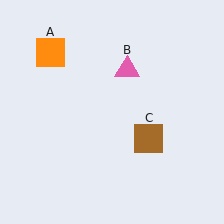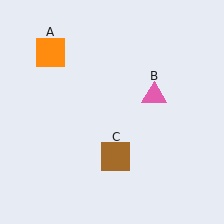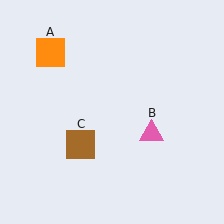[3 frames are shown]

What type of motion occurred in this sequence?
The pink triangle (object B), brown square (object C) rotated clockwise around the center of the scene.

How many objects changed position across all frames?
2 objects changed position: pink triangle (object B), brown square (object C).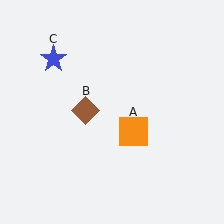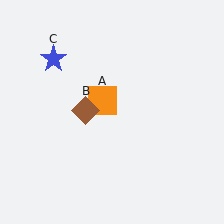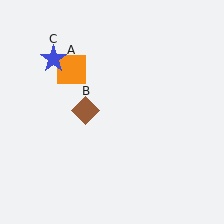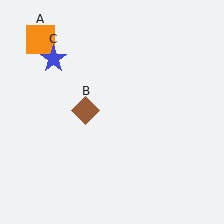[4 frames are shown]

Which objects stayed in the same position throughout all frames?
Brown diamond (object B) and blue star (object C) remained stationary.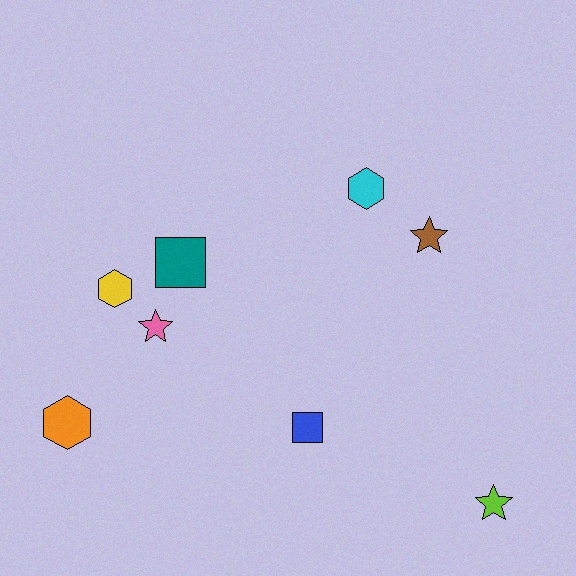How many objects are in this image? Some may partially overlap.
There are 8 objects.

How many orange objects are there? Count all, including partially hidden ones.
There is 1 orange object.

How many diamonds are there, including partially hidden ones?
There are no diamonds.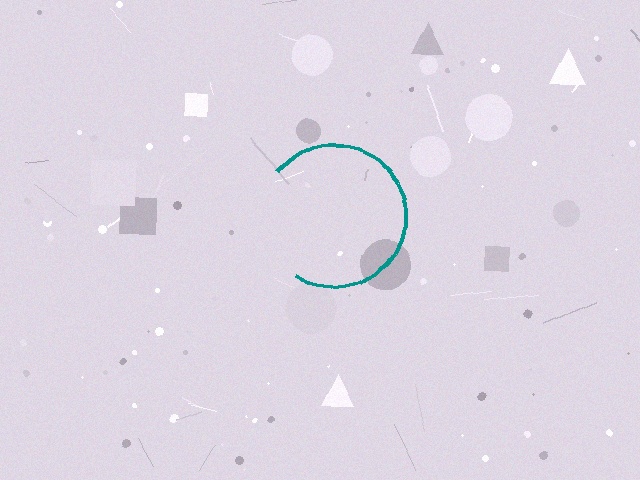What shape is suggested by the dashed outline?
The dashed outline suggests a circle.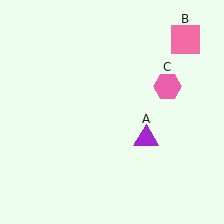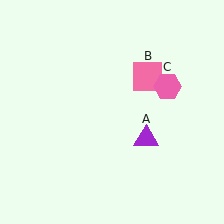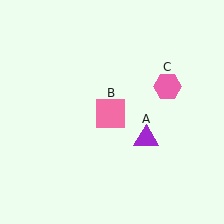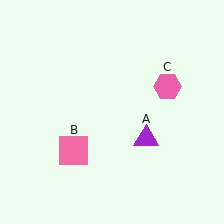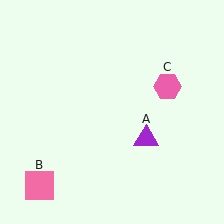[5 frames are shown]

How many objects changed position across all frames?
1 object changed position: pink square (object B).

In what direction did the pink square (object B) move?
The pink square (object B) moved down and to the left.